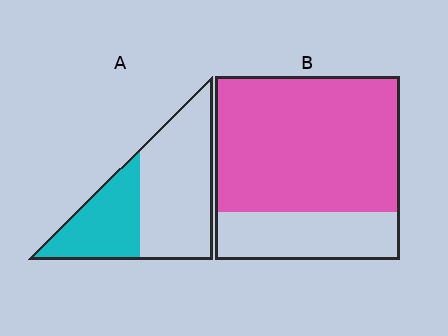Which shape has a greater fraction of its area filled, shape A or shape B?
Shape B.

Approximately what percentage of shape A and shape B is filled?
A is approximately 35% and B is approximately 75%.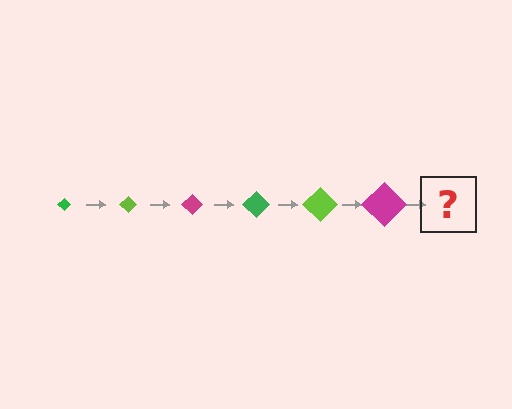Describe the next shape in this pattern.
It should be a green diamond, larger than the previous one.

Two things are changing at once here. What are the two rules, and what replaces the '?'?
The two rules are that the diamond grows larger each step and the color cycles through green, lime, and magenta. The '?' should be a green diamond, larger than the previous one.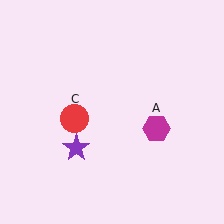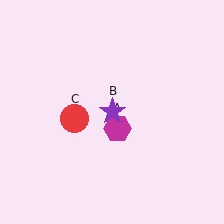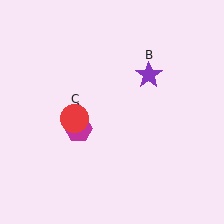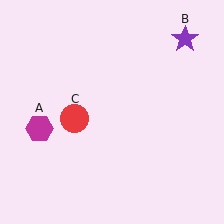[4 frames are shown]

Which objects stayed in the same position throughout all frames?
Red circle (object C) remained stationary.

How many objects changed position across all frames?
2 objects changed position: magenta hexagon (object A), purple star (object B).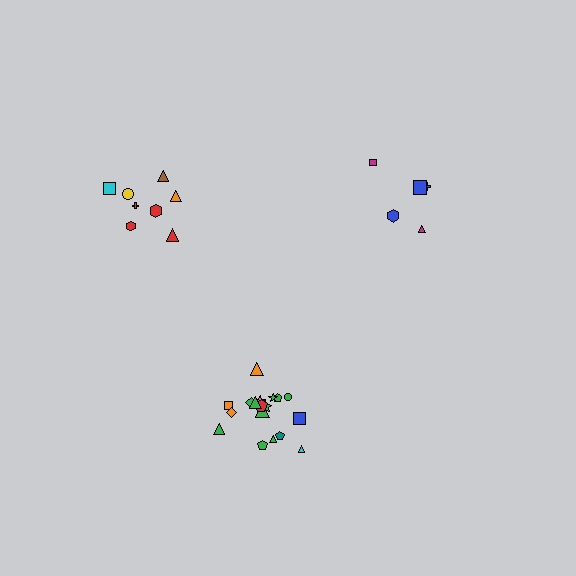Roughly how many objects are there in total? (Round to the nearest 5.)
Roughly 30 objects in total.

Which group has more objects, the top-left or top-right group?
The top-left group.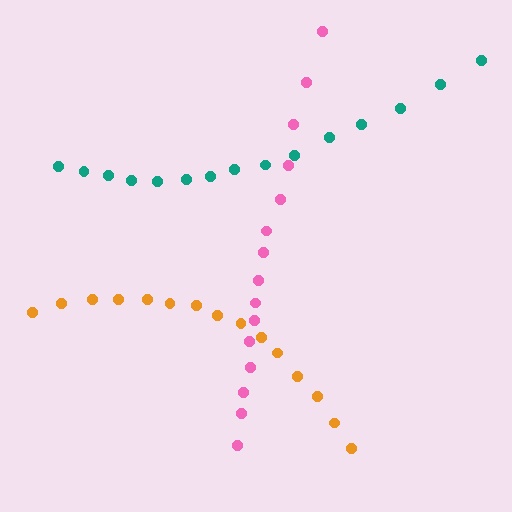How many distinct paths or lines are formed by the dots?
There are 3 distinct paths.